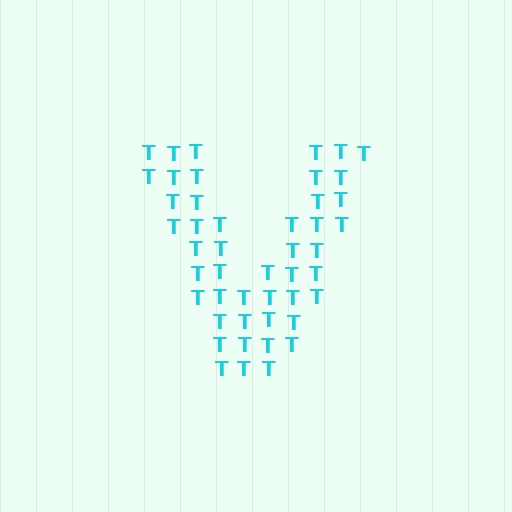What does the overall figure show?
The overall figure shows the letter V.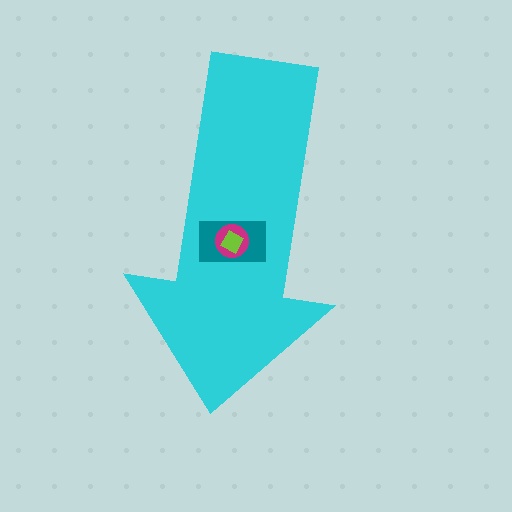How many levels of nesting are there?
4.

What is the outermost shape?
The cyan arrow.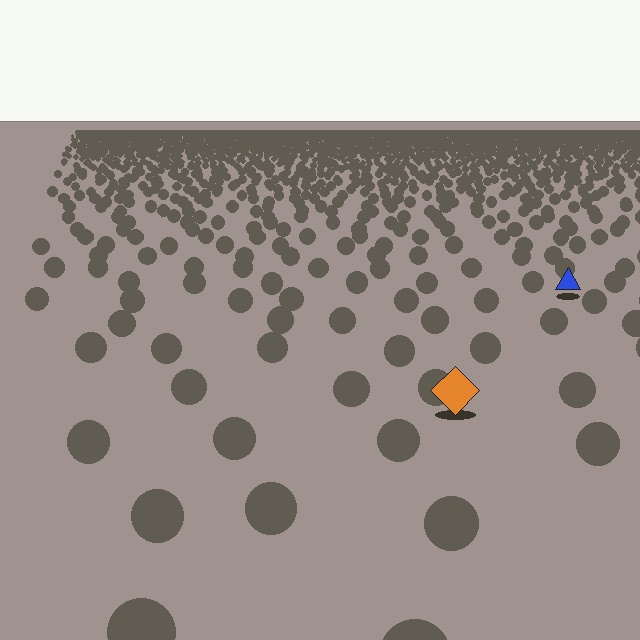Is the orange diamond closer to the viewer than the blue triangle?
Yes. The orange diamond is closer — you can tell from the texture gradient: the ground texture is coarser near it.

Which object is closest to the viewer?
The orange diamond is closest. The texture marks near it are larger and more spread out.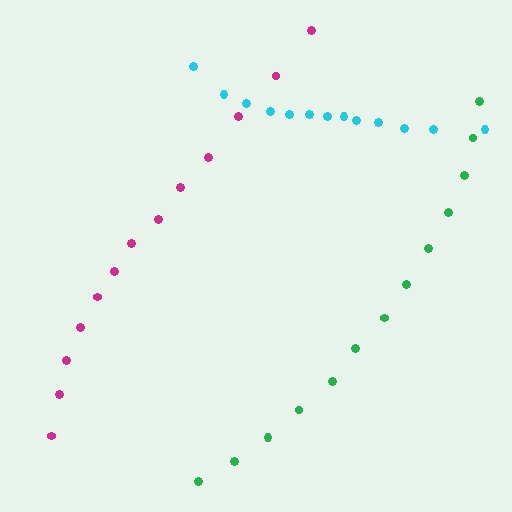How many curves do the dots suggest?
There are 3 distinct paths.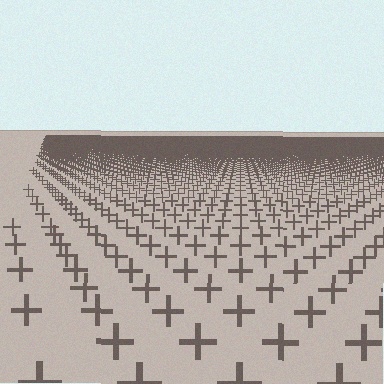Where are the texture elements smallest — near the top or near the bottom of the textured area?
Near the top.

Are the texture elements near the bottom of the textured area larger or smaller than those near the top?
Larger. Near the bottom, elements are closer to the viewer and appear at a bigger on-screen size.